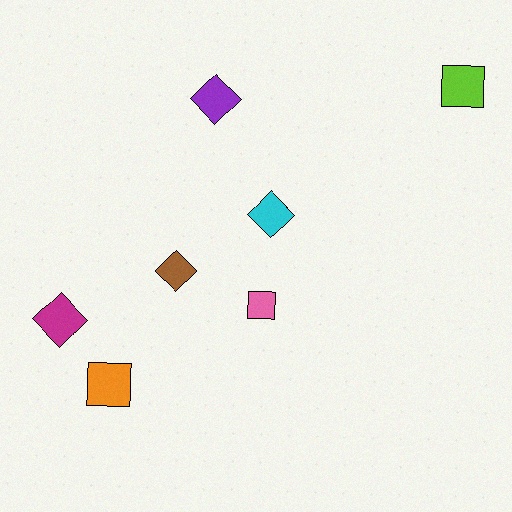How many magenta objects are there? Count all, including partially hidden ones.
There is 1 magenta object.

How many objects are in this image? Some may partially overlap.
There are 7 objects.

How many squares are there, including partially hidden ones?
There are 3 squares.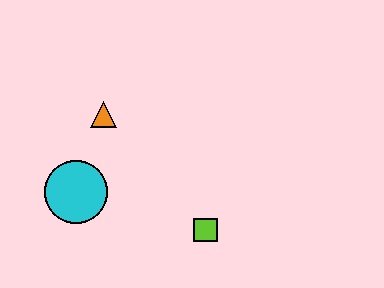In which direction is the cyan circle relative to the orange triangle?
The cyan circle is below the orange triangle.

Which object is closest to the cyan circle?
The orange triangle is closest to the cyan circle.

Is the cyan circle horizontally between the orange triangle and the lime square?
No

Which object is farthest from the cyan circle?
The lime square is farthest from the cyan circle.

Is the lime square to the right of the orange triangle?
Yes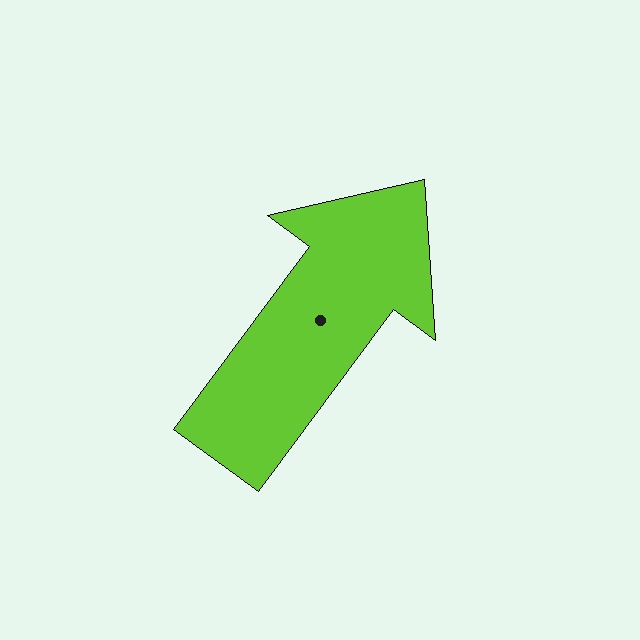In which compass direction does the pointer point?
Northeast.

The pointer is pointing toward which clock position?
Roughly 1 o'clock.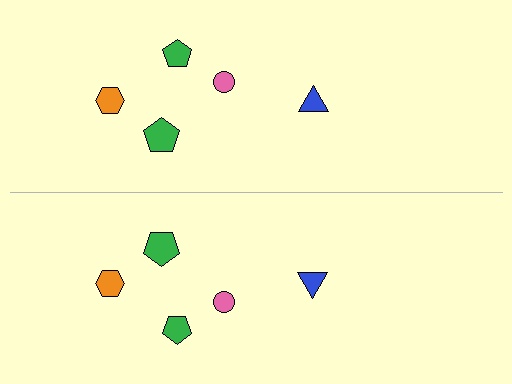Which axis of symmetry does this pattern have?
The pattern has a horizontal axis of symmetry running through the center of the image.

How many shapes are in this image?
There are 10 shapes in this image.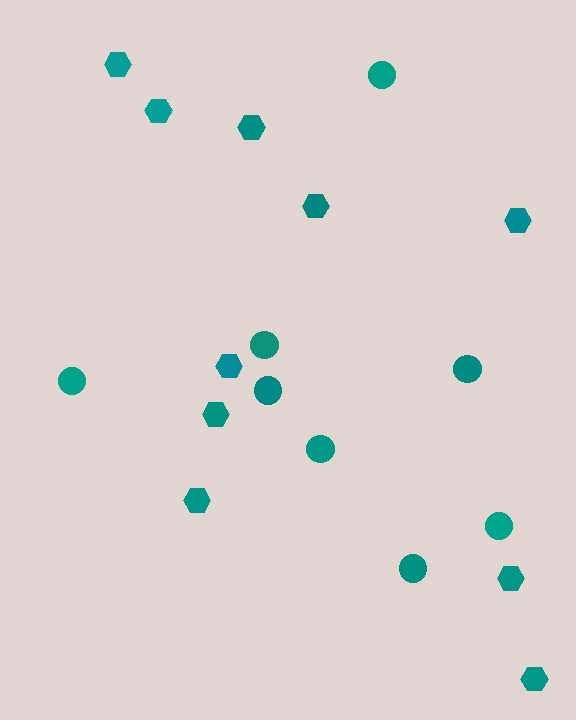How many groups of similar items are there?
There are 2 groups: one group of circles (8) and one group of hexagons (10).